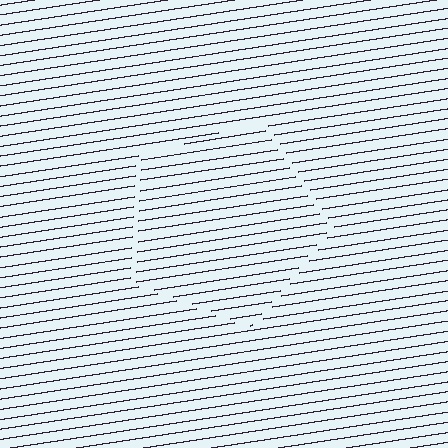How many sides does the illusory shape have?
5 sides — the line-ends trace a pentagon.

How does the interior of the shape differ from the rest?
The interior of the shape contains the same grating, shifted by half a period — the contour is defined by the phase discontinuity where line-ends from the inner and outer gratings abut.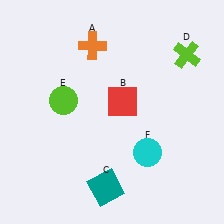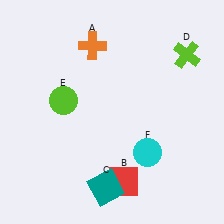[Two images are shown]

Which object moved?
The red square (B) moved down.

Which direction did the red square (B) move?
The red square (B) moved down.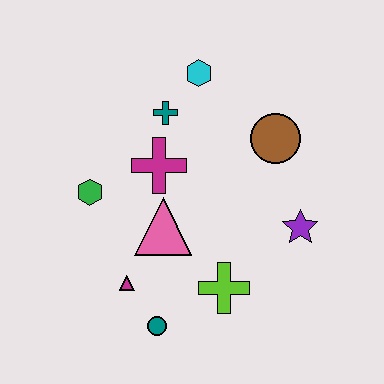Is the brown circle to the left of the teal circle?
No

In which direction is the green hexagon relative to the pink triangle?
The green hexagon is to the left of the pink triangle.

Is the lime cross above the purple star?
No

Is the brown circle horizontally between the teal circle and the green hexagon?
No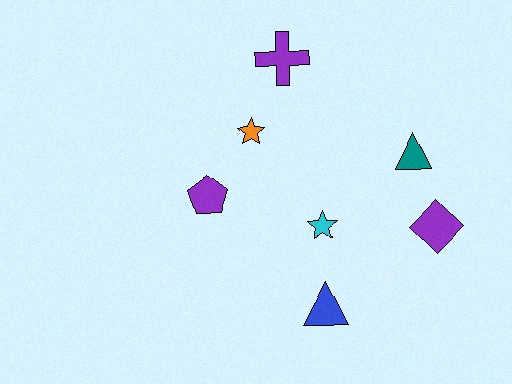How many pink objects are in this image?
There are no pink objects.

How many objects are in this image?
There are 7 objects.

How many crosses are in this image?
There is 1 cross.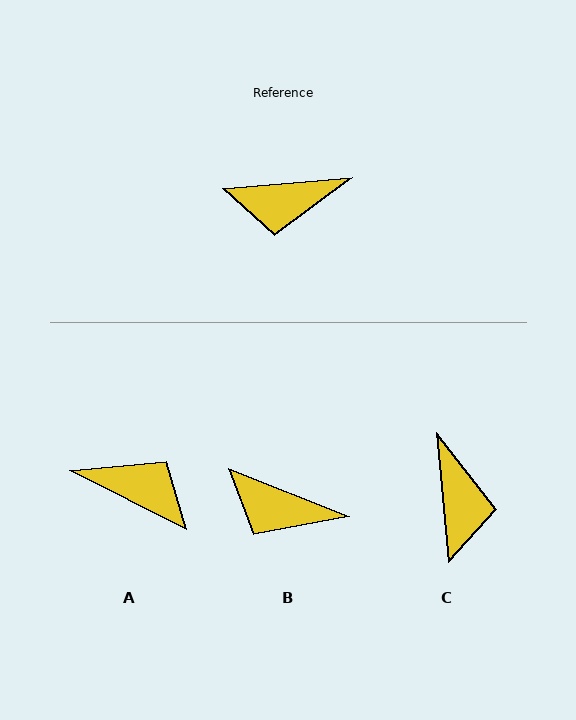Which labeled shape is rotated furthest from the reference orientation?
A, about 148 degrees away.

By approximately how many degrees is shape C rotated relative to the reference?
Approximately 90 degrees counter-clockwise.